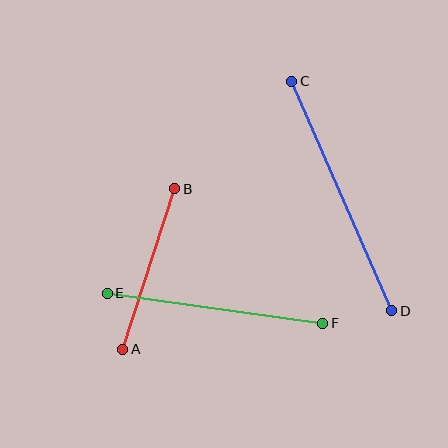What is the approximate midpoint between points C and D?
The midpoint is at approximately (342, 196) pixels.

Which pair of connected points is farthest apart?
Points C and D are farthest apart.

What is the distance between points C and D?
The distance is approximately 250 pixels.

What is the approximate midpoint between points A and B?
The midpoint is at approximately (149, 269) pixels.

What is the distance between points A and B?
The distance is approximately 169 pixels.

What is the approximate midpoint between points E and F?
The midpoint is at approximately (215, 308) pixels.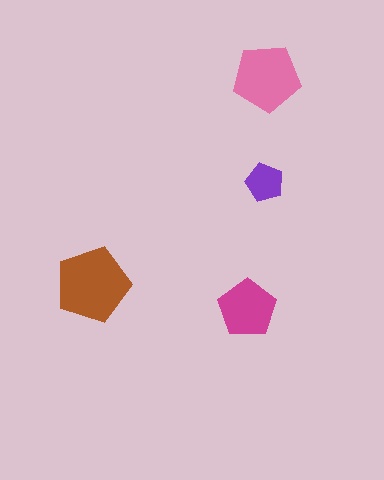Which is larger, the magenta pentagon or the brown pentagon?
The brown one.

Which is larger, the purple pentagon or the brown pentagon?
The brown one.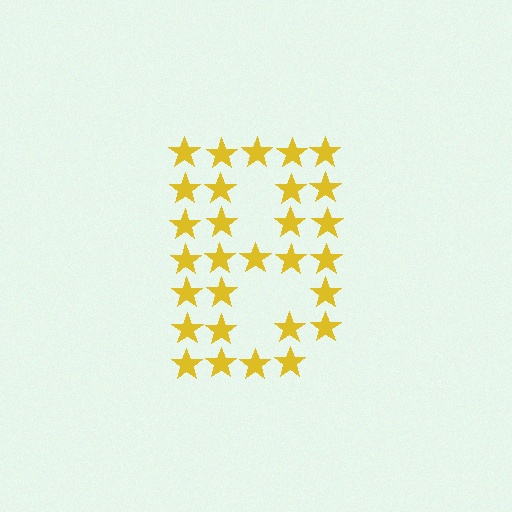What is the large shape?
The large shape is the letter B.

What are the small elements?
The small elements are stars.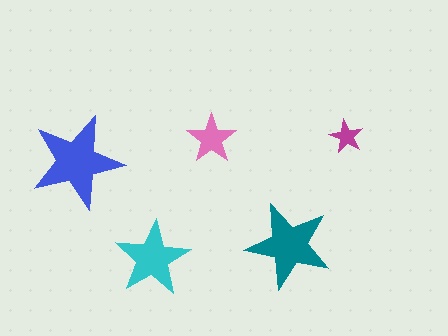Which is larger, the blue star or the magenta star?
The blue one.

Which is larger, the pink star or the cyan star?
The cyan one.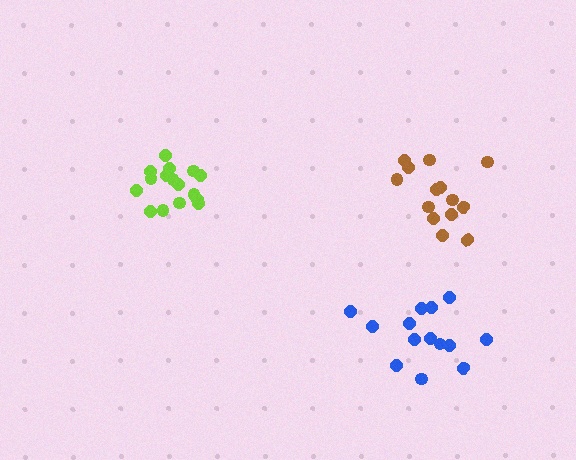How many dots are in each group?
Group 1: 14 dots, Group 2: 16 dots, Group 3: 14 dots (44 total).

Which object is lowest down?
The blue cluster is bottommost.